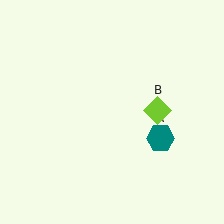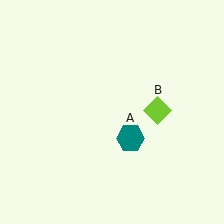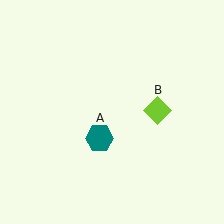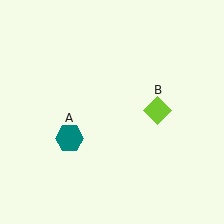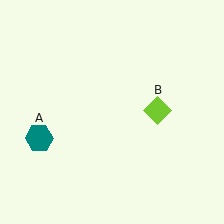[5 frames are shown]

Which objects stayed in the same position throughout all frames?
Lime diamond (object B) remained stationary.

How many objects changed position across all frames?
1 object changed position: teal hexagon (object A).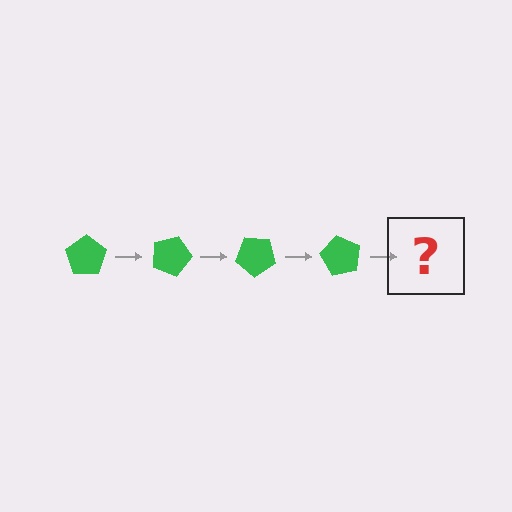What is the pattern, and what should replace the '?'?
The pattern is that the pentagon rotates 20 degrees each step. The '?' should be a green pentagon rotated 80 degrees.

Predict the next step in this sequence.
The next step is a green pentagon rotated 80 degrees.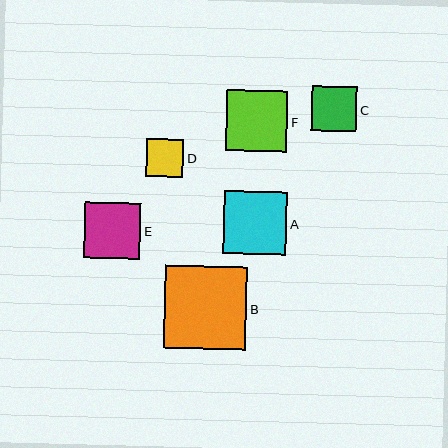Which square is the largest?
Square B is the largest with a size of approximately 83 pixels.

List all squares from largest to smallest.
From largest to smallest: B, A, F, E, C, D.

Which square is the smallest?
Square D is the smallest with a size of approximately 38 pixels.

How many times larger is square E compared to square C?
Square E is approximately 1.3 times the size of square C.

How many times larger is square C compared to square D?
Square C is approximately 1.2 times the size of square D.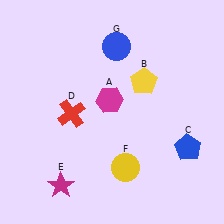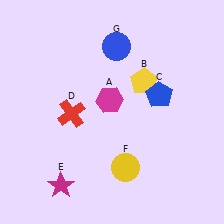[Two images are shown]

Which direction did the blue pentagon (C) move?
The blue pentagon (C) moved up.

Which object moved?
The blue pentagon (C) moved up.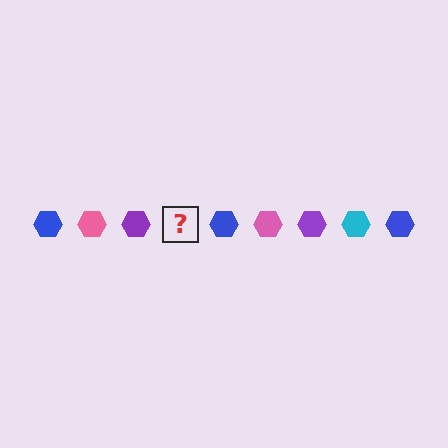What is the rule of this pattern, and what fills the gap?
The rule is that the pattern cycles through blue, pink, purple, cyan hexagons. The gap should be filled with a cyan hexagon.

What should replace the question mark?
The question mark should be replaced with a cyan hexagon.